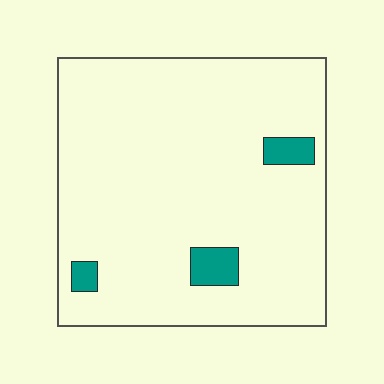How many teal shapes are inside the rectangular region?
3.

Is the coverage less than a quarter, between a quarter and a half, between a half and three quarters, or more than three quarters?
Less than a quarter.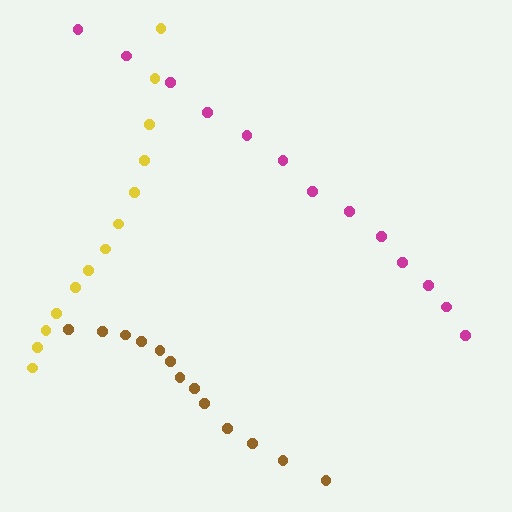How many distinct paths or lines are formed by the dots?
There are 3 distinct paths.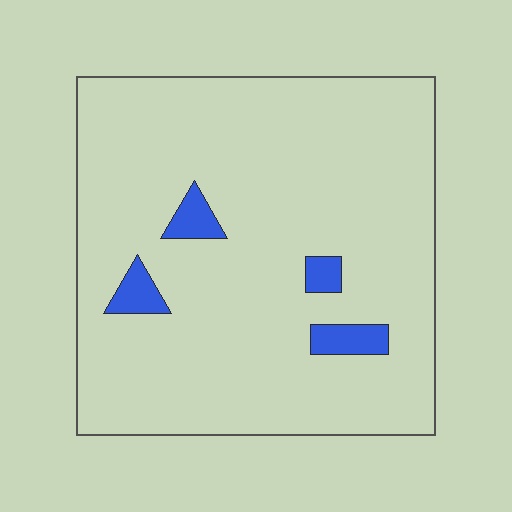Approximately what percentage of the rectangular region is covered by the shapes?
Approximately 5%.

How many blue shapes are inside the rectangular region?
4.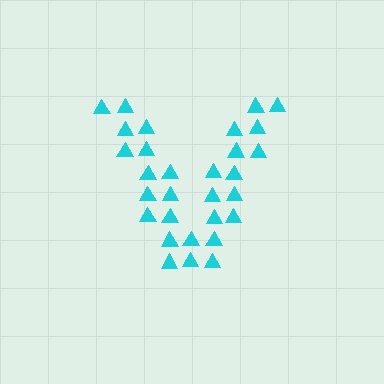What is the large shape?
The large shape is the letter V.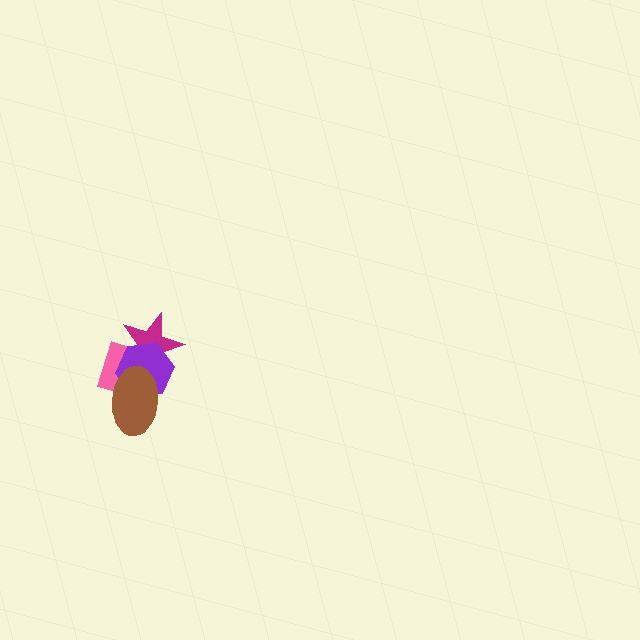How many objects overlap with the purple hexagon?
3 objects overlap with the purple hexagon.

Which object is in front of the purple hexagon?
The brown ellipse is in front of the purple hexagon.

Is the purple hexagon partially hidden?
Yes, it is partially covered by another shape.